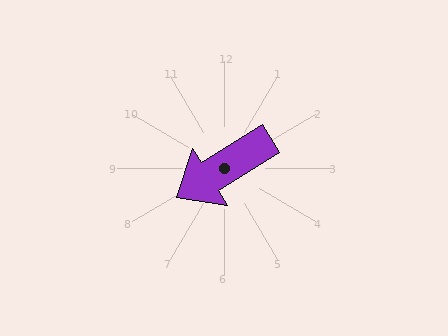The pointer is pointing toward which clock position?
Roughly 8 o'clock.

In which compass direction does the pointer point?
Southwest.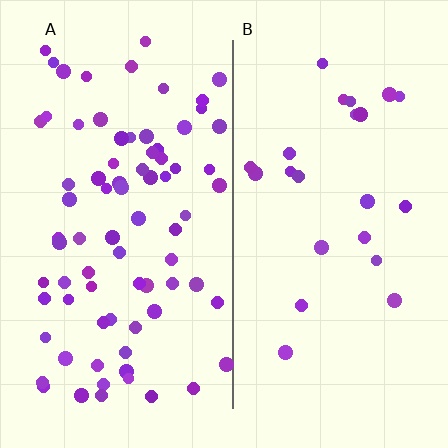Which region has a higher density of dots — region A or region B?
A (the left).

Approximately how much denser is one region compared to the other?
Approximately 3.3× — region A over region B.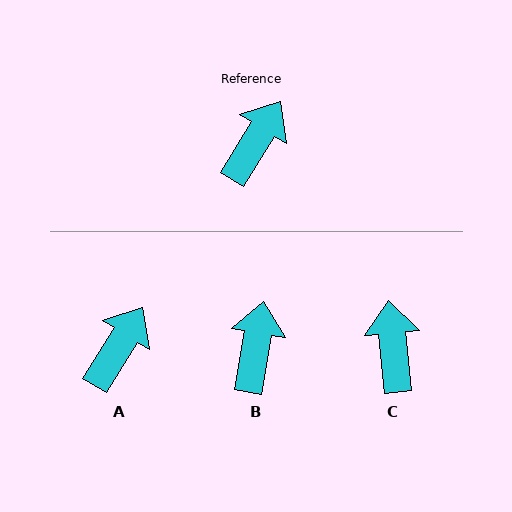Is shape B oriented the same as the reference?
No, it is off by about 22 degrees.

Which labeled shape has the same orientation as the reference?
A.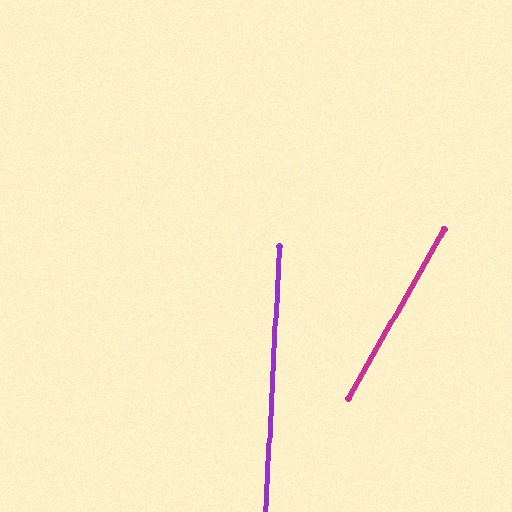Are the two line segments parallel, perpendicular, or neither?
Neither parallel nor perpendicular — they differ by about 27°.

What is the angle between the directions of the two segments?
Approximately 27 degrees.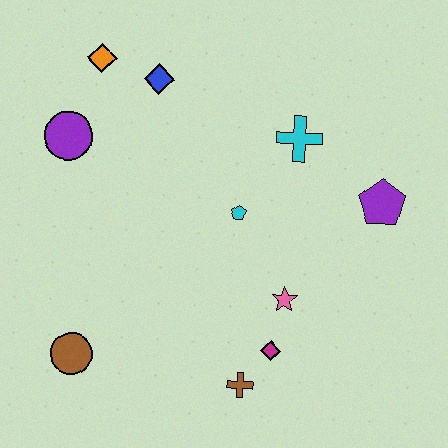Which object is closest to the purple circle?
The orange diamond is closest to the purple circle.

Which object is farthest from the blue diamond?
The brown cross is farthest from the blue diamond.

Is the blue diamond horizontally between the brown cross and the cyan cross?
No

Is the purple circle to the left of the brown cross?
Yes